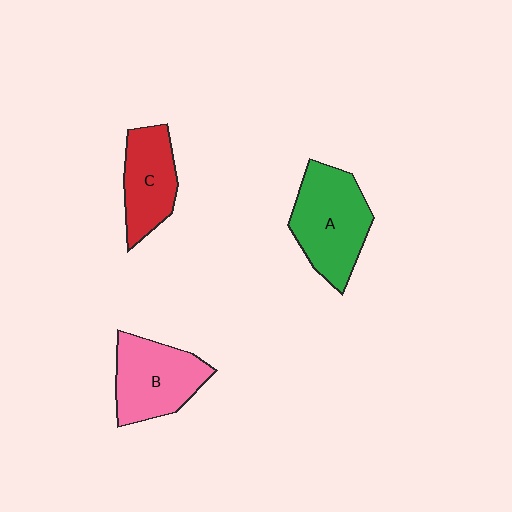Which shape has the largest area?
Shape A (green).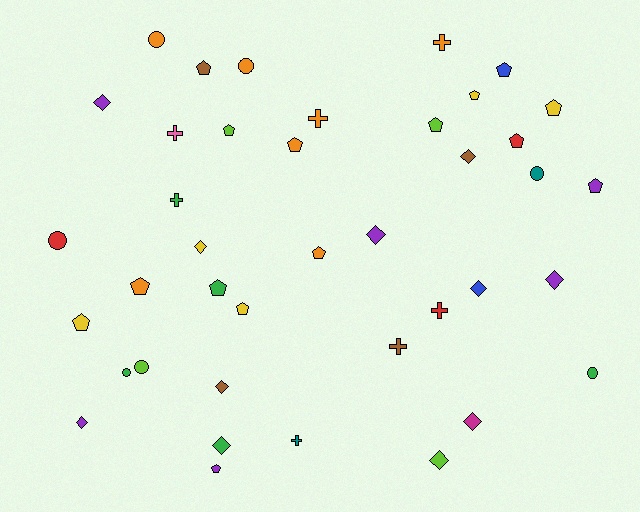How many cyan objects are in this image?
There are no cyan objects.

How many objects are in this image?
There are 40 objects.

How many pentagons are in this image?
There are 15 pentagons.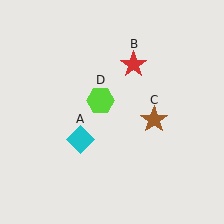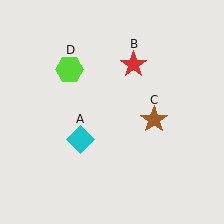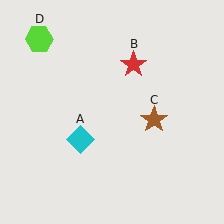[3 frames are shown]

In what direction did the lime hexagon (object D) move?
The lime hexagon (object D) moved up and to the left.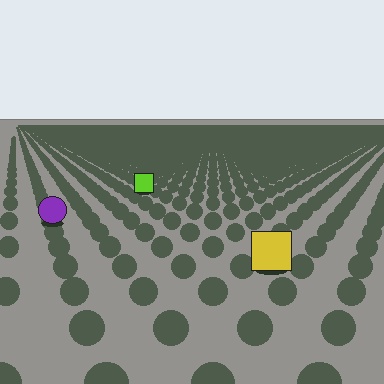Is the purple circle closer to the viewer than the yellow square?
No. The yellow square is closer — you can tell from the texture gradient: the ground texture is coarser near it.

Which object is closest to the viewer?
The yellow square is closest. The texture marks near it are larger and more spread out.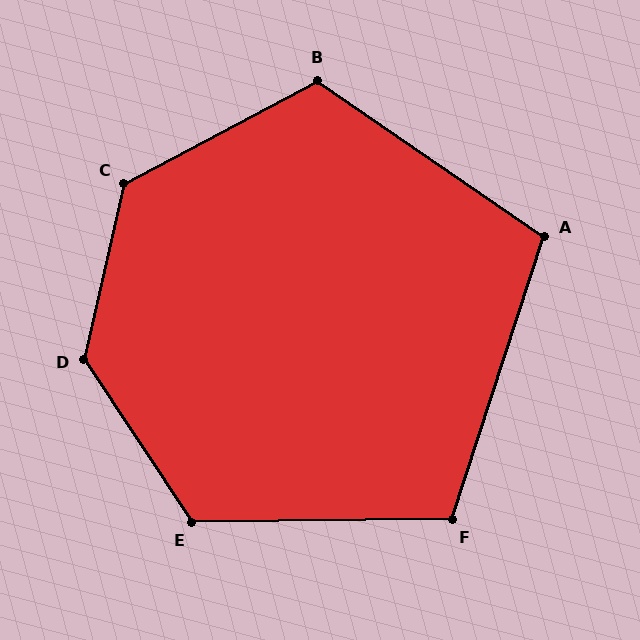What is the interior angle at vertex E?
Approximately 123 degrees (obtuse).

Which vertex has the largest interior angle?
D, at approximately 134 degrees.